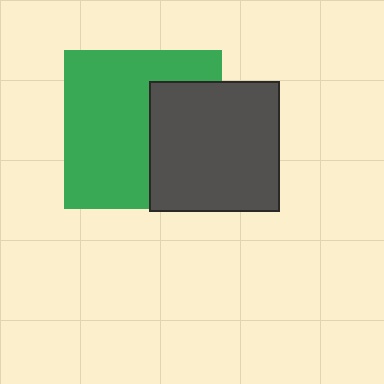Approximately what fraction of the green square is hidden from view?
Roughly 36% of the green square is hidden behind the dark gray square.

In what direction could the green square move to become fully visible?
The green square could move left. That would shift it out from behind the dark gray square entirely.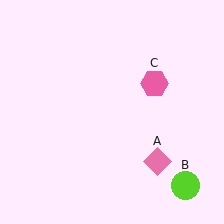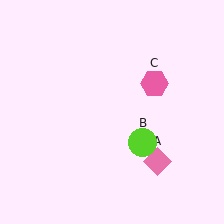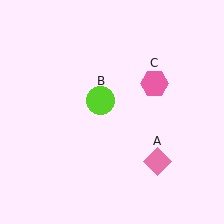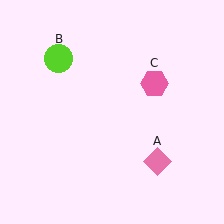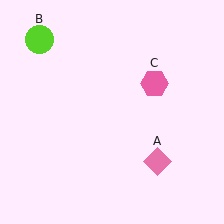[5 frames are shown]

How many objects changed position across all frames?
1 object changed position: lime circle (object B).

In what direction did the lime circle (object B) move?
The lime circle (object B) moved up and to the left.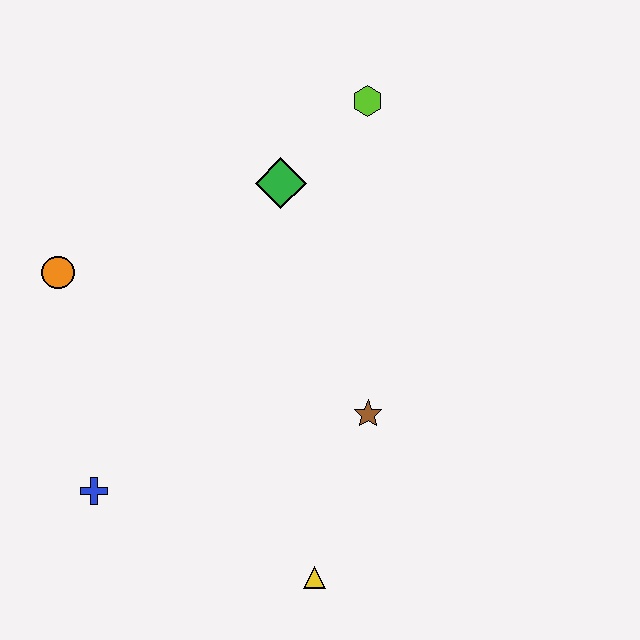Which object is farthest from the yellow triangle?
The lime hexagon is farthest from the yellow triangle.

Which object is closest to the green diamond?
The lime hexagon is closest to the green diamond.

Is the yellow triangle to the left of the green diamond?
No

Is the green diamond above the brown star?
Yes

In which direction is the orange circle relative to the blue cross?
The orange circle is above the blue cross.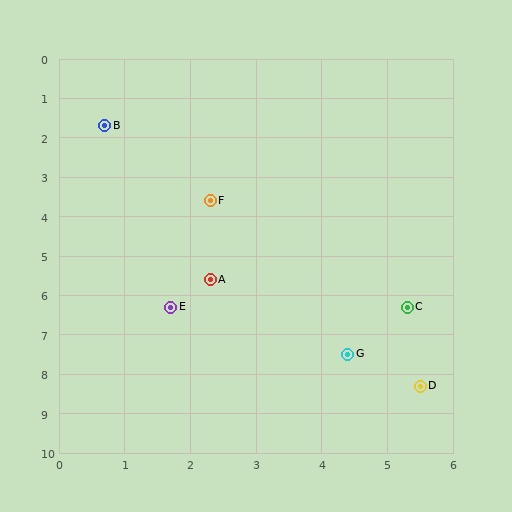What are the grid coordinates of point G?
Point G is at approximately (4.4, 7.5).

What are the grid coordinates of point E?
Point E is at approximately (1.7, 6.3).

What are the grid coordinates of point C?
Point C is at approximately (5.3, 6.3).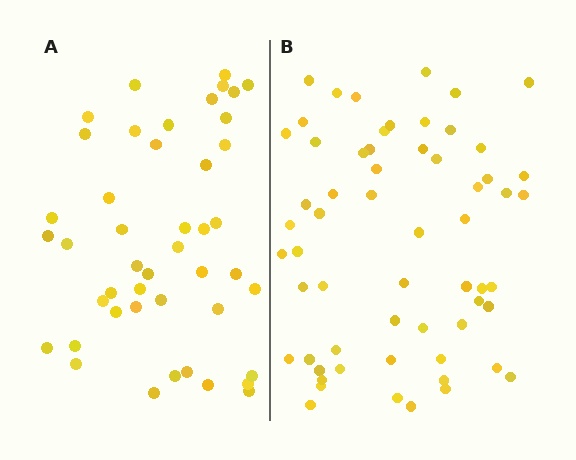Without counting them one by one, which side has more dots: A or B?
Region B (the right region) has more dots.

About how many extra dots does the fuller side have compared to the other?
Region B has approximately 15 more dots than region A.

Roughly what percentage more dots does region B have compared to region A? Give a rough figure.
About 35% more.